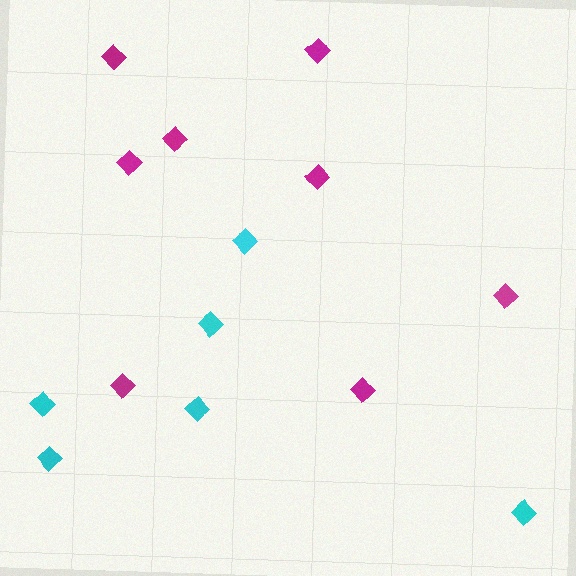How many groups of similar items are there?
There are 2 groups: one group of magenta diamonds (8) and one group of cyan diamonds (6).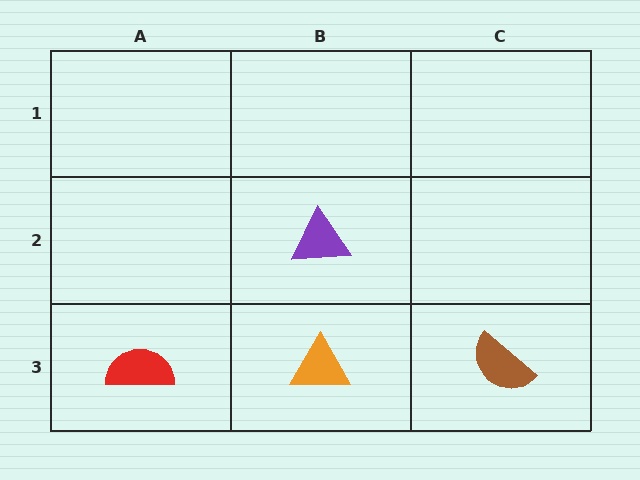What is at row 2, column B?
A purple triangle.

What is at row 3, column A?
A red semicircle.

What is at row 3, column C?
A brown semicircle.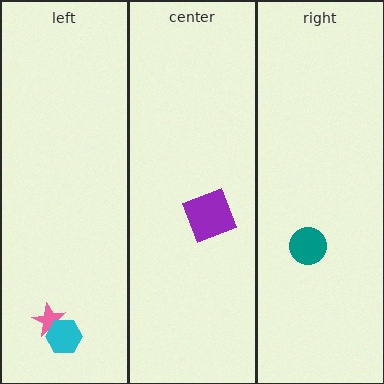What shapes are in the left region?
The pink star, the cyan hexagon.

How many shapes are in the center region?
1.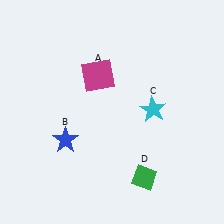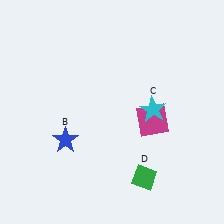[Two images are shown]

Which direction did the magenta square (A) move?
The magenta square (A) moved right.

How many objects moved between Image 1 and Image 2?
1 object moved between the two images.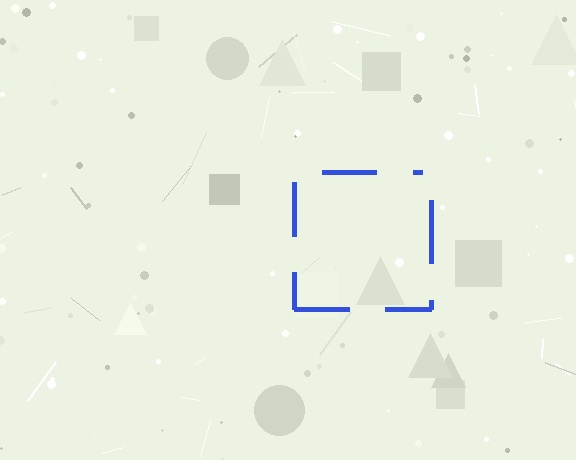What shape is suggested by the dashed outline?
The dashed outline suggests a square.